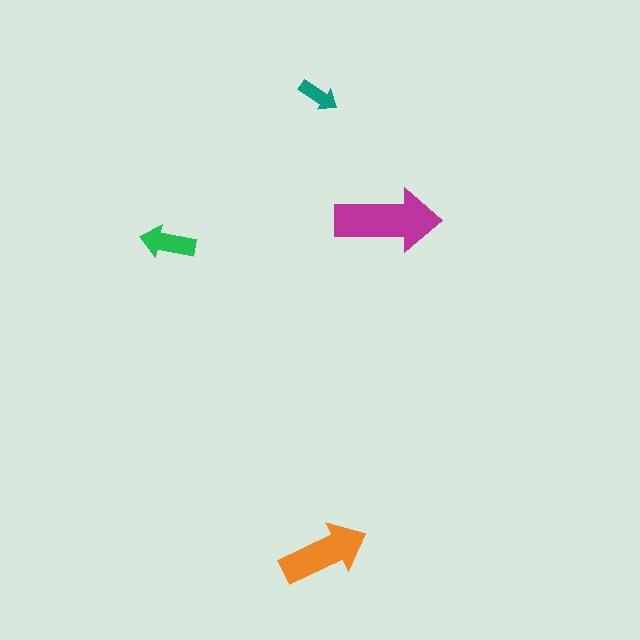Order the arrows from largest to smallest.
the magenta one, the orange one, the green one, the teal one.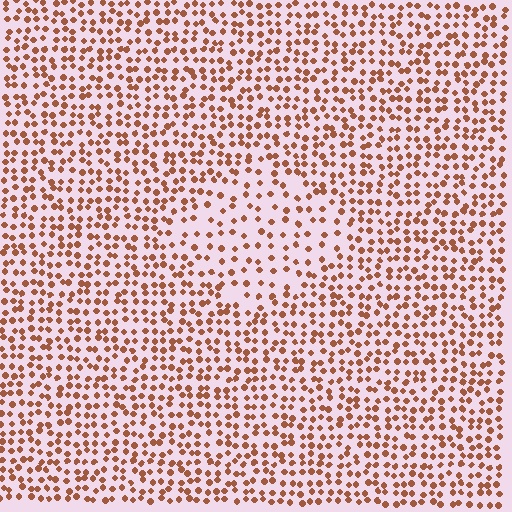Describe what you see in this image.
The image contains small brown elements arranged at two different densities. A diamond-shaped region is visible where the elements are less densely packed than the surrounding area.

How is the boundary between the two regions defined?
The boundary is defined by a change in element density (approximately 1.8x ratio). All elements are the same color, size, and shape.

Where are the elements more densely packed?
The elements are more densely packed outside the diamond boundary.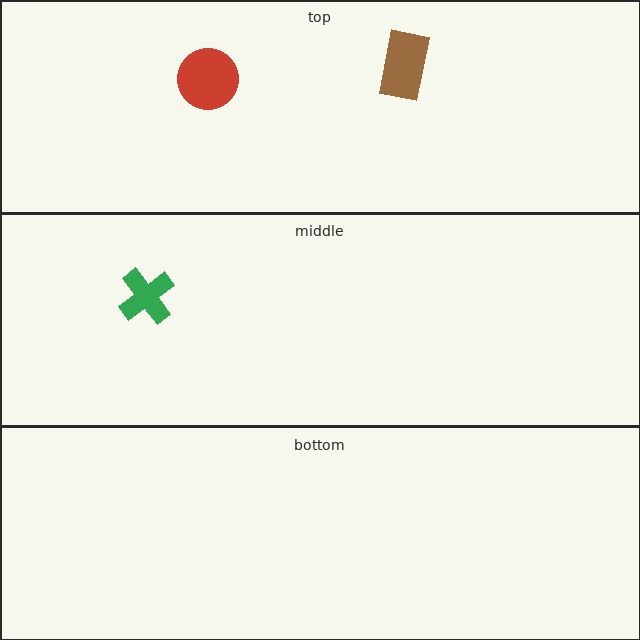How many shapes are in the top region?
2.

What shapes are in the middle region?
The green cross.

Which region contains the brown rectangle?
The top region.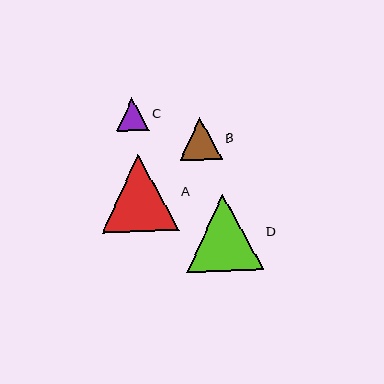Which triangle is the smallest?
Triangle C is the smallest with a size of approximately 32 pixels.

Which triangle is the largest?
Triangle D is the largest with a size of approximately 77 pixels.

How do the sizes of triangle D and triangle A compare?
Triangle D and triangle A are approximately the same size.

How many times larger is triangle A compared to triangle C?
Triangle A is approximately 2.4 times the size of triangle C.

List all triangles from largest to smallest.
From largest to smallest: D, A, B, C.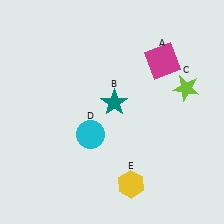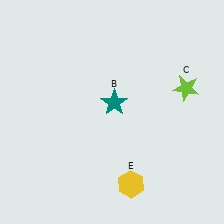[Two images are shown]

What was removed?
The magenta square (A), the cyan circle (D) were removed in Image 2.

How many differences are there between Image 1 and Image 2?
There are 2 differences between the two images.